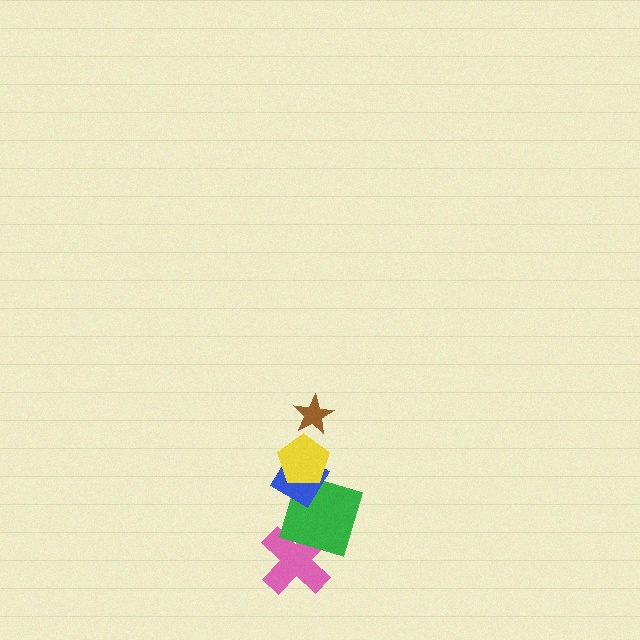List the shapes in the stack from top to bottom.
From top to bottom: the brown star, the yellow pentagon, the blue diamond, the green square, the pink cross.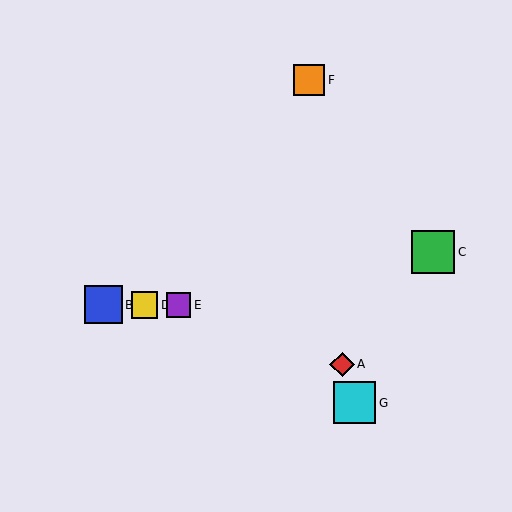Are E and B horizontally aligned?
Yes, both are at y≈305.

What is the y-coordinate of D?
Object D is at y≈305.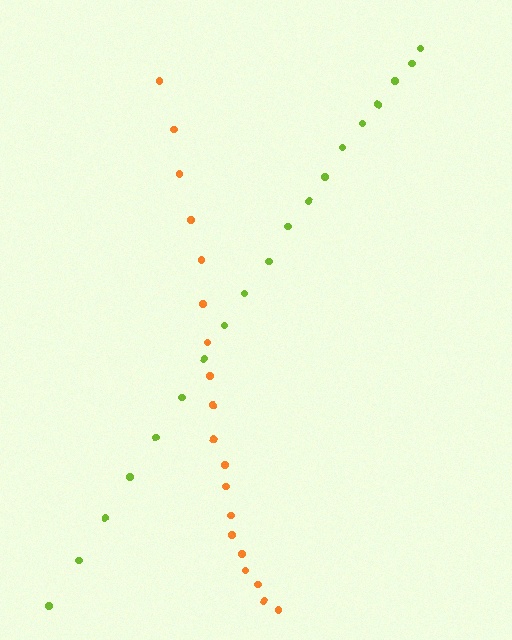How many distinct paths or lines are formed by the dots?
There are 2 distinct paths.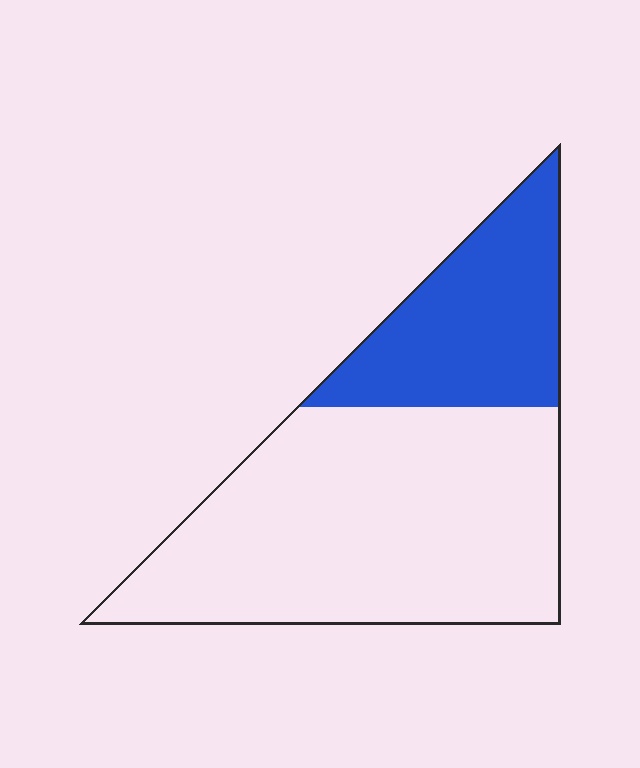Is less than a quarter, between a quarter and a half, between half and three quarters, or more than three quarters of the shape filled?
Between a quarter and a half.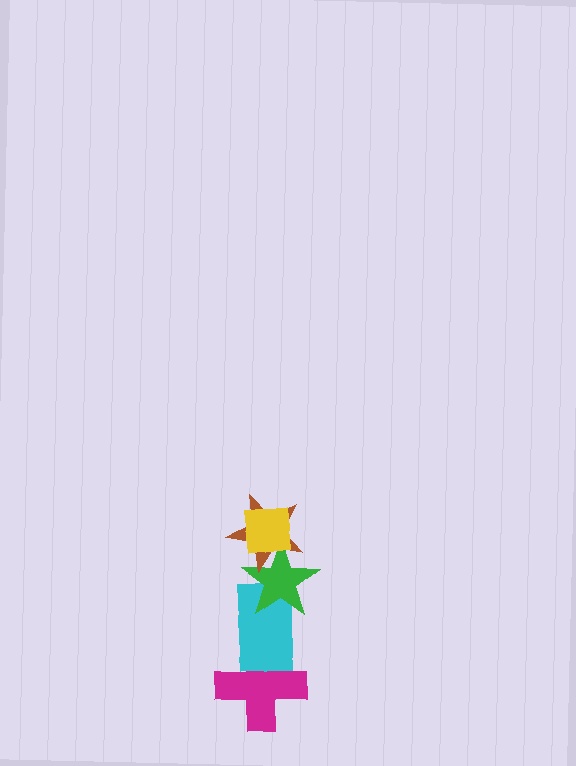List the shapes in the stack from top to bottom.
From top to bottom: the yellow square, the brown star, the green star, the cyan rectangle, the magenta cross.